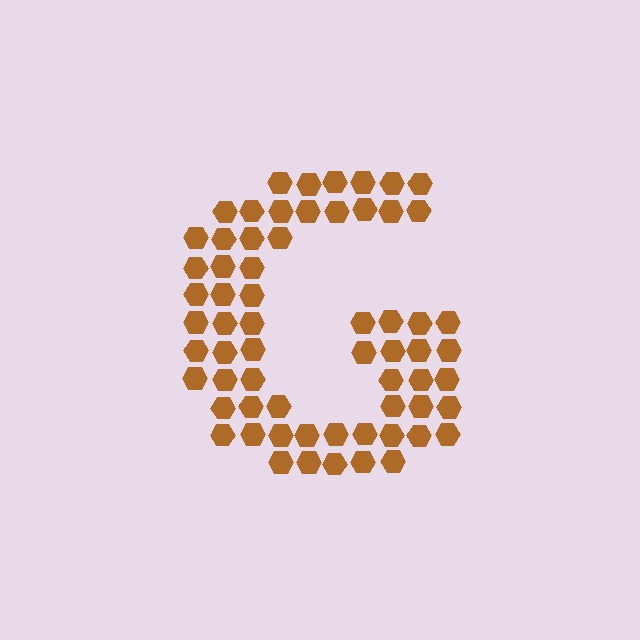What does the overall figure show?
The overall figure shows the letter G.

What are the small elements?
The small elements are hexagons.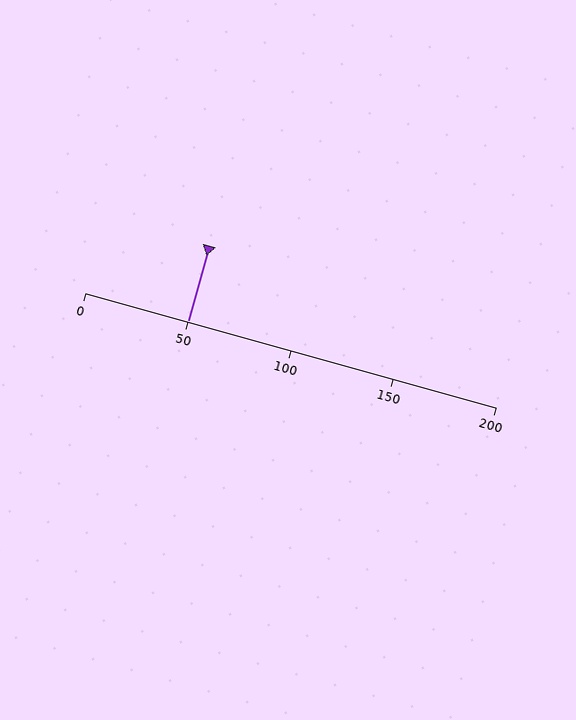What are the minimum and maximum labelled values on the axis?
The axis runs from 0 to 200.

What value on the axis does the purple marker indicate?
The marker indicates approximately 50.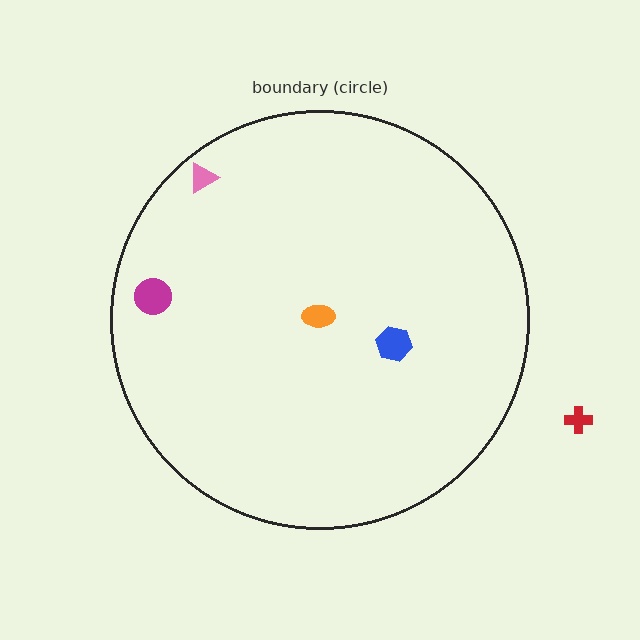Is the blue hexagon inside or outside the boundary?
Inside.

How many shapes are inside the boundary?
4 inside, 1 outside.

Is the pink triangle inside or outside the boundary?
Inside.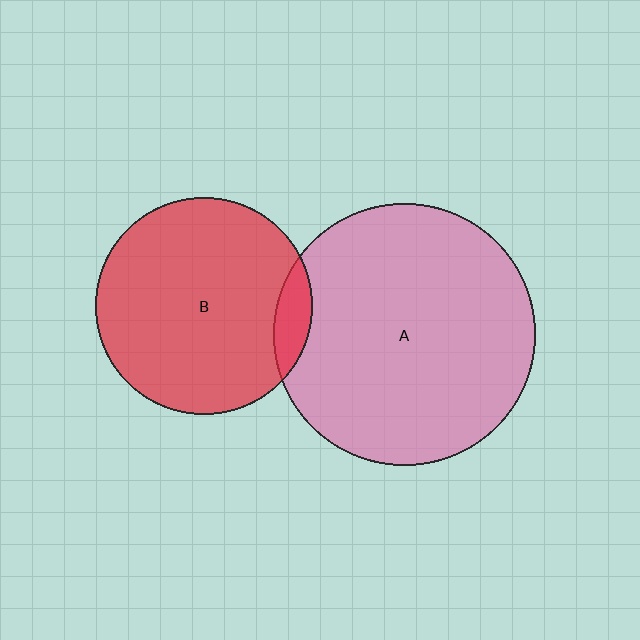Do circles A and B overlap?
Yes.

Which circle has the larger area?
Circle A (pink).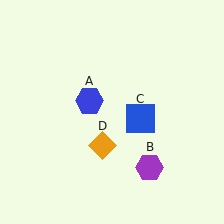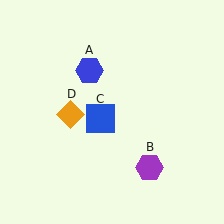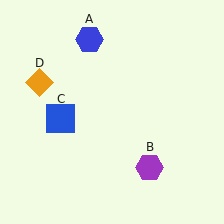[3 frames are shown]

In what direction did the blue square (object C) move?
The blue square (object C) moved left.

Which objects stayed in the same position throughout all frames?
Purple hexagon (object B) remained stationary.